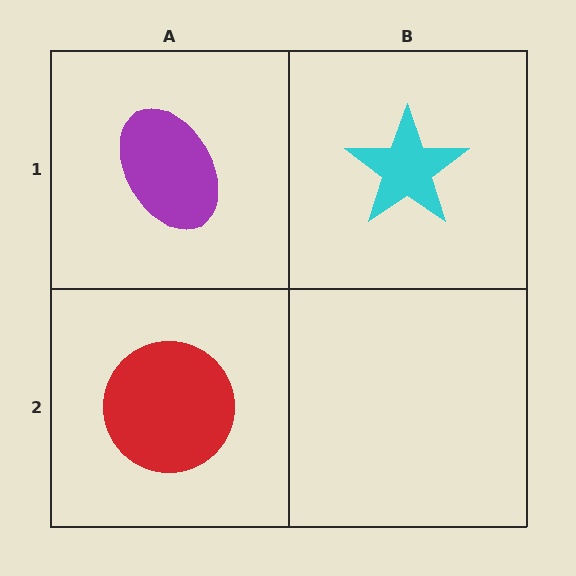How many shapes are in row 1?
2 shapes.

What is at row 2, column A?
A red circle.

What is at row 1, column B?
A cyan star.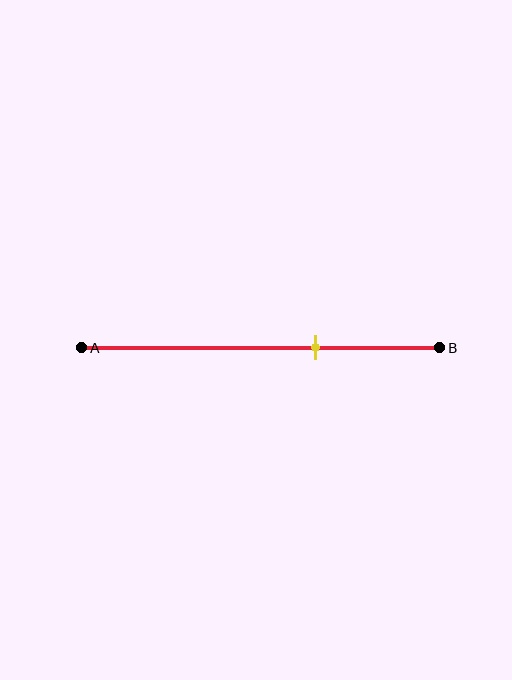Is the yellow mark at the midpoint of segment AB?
No, the mark is at about 65% from A, not at the 50% midpoint.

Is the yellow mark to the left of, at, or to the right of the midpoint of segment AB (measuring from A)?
The yellow mark is to the right of the midpoint of segment AB.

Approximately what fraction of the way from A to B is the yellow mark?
The yellow mark is approximately 65% of the way from A to B.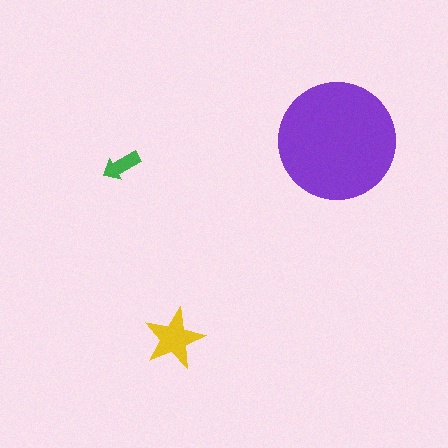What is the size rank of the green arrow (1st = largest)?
3rd.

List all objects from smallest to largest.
The green arrow, the yellow star, the purple circle.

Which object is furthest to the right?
The purple circle is rightmost.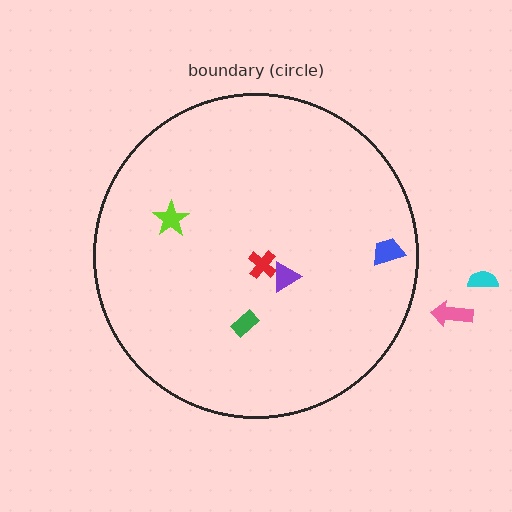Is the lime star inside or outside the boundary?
Inside.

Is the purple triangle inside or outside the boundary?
Inside.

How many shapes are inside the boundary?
5 inside, 2 outside.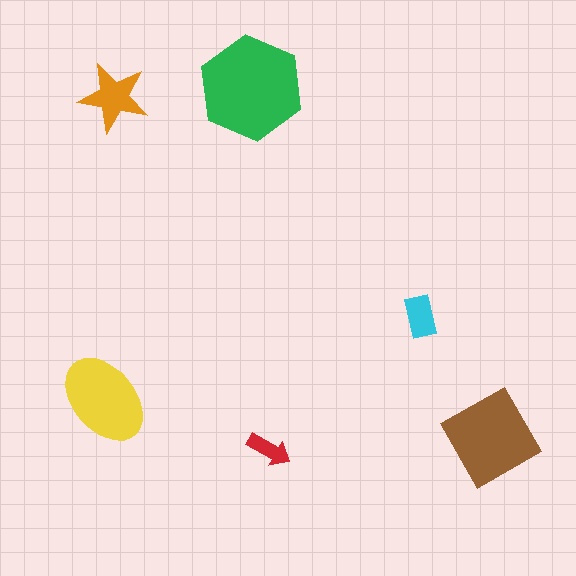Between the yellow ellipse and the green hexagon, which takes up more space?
The green hexagon.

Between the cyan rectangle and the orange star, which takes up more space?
The orange star.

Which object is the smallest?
The red arrow.